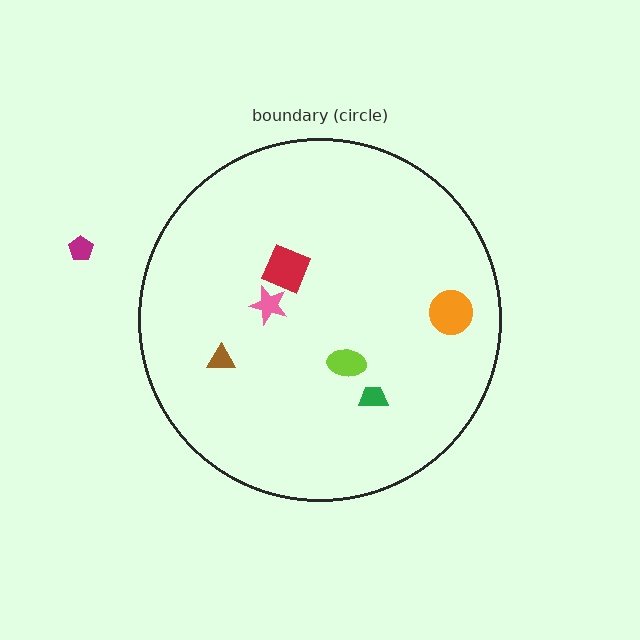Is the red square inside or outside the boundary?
Inside.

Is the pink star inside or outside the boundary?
Inside.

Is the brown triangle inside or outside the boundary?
Inside.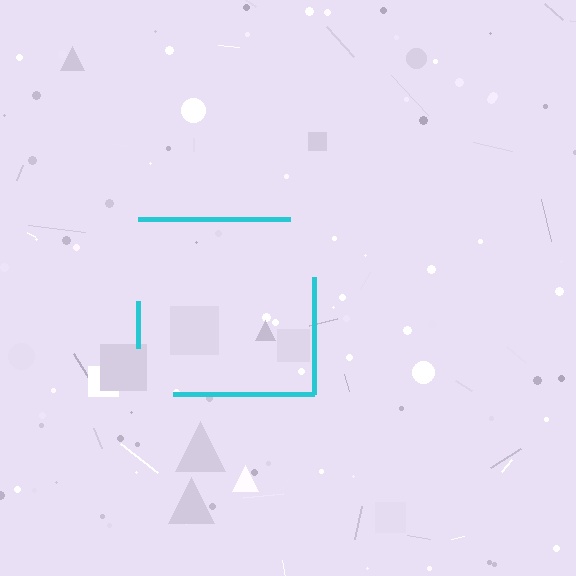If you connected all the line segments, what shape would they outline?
They would outline a square.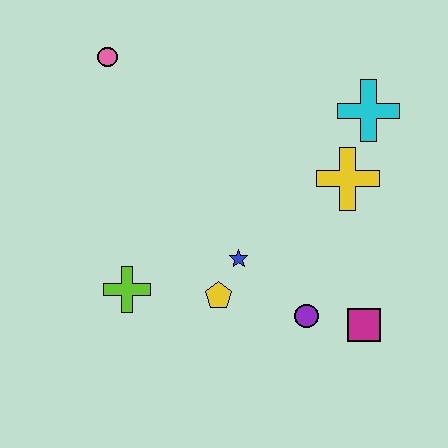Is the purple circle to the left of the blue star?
No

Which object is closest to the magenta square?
The purple circle is closest to the magenta square.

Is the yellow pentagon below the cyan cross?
Yes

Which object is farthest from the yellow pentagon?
The pink circle is farthest from the yellow pentagon.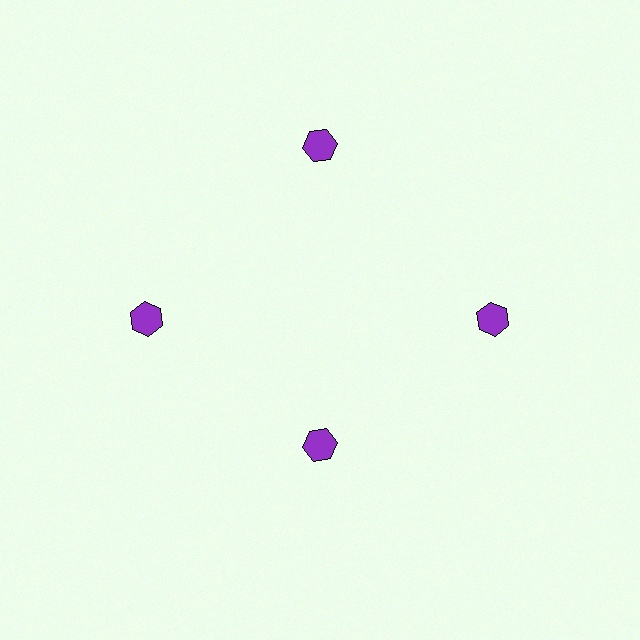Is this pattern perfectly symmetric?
No. The 4 purple hexagons are arranged in a ring, but one element near the 6 o'clock position is pulled inward toward the center, breaking the 4-fold rotational symmetry.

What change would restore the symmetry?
The symmetry would be restored by moving it outward, back onto the ring so that all 4 hexagons sit at equal angles and equal distance from the center.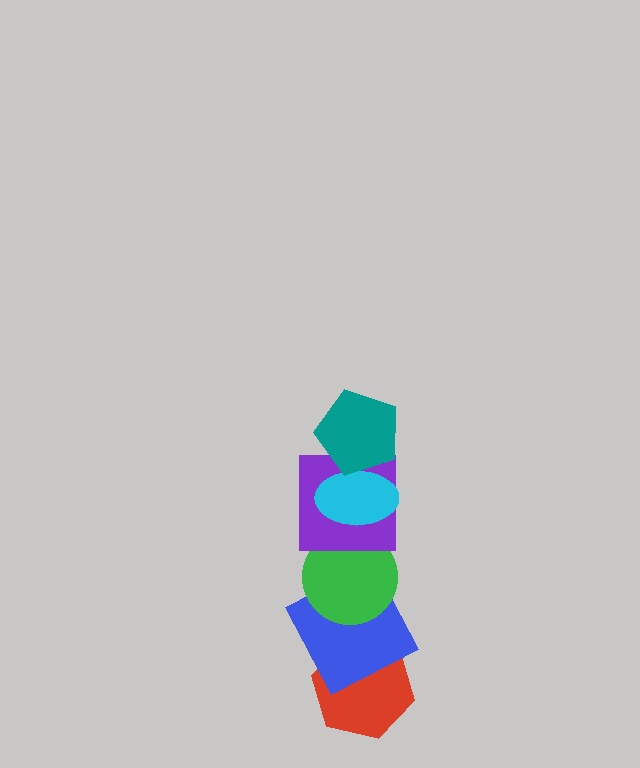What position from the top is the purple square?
The purple square is 3rd from the top.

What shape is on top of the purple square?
The cyan ellipse is on top of the purple square.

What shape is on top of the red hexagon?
The blue square is on top of the red hexagon.